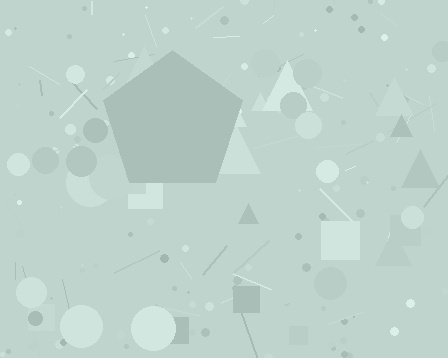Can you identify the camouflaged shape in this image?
The camouflaged shape is a pentagon.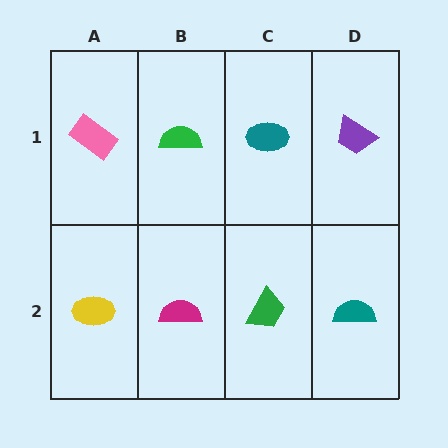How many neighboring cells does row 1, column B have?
3.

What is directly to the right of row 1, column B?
A teal ellipse.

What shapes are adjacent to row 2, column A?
A pink rectangle (row 1, column A), a magenta semicircle (row 2, column B).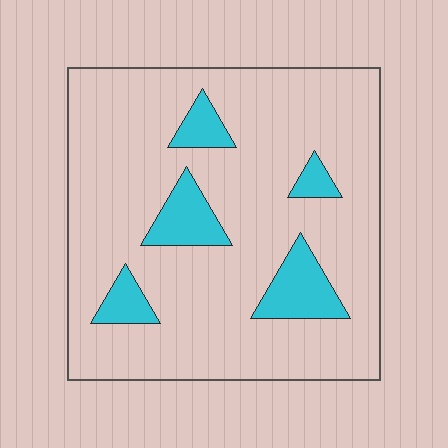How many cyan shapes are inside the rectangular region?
5.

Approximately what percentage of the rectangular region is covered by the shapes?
Approximately 15%.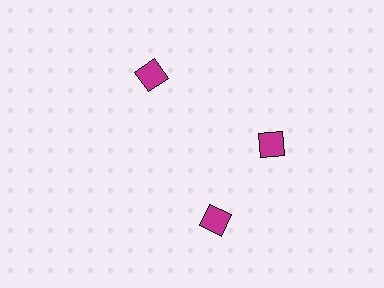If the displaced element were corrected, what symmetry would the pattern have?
It would have 3-fold rotational symmetry — the pattern would map onto itself every 120 degrees.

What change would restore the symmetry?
The symmetry would be restored by rotating it back into even spacing with its neighbors so that all 3 diamonds sit at equal angles and equal distance from the center.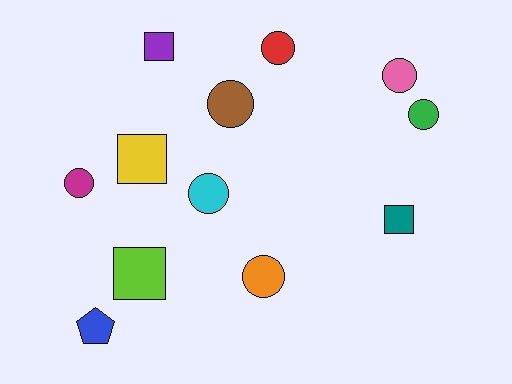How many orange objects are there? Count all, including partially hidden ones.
There is 1 orange object.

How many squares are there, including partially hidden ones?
There are 4 squares.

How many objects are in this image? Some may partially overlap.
There are 12 objects.